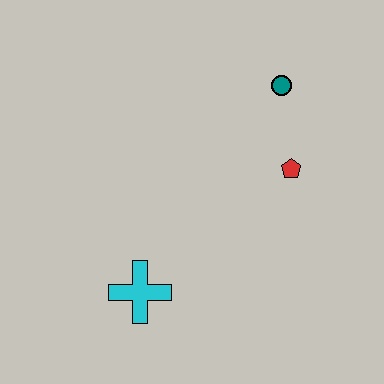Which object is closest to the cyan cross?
The red pentagon is closest to the cyan cross.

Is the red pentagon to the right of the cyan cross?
Yes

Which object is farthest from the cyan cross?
The teal circle is farthest from the cyan cross.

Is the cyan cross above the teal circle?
No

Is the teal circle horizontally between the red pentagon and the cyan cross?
Yes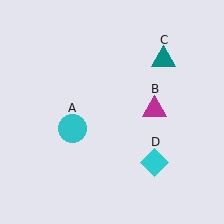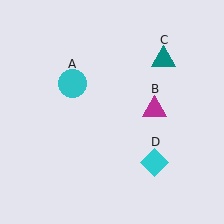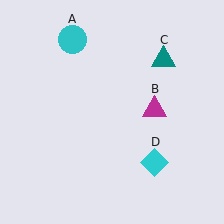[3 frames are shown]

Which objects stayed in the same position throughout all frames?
Magenta triangle (object B) and teal triangle (object C) and cyan diamond (object D) remained stationary.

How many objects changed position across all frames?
1 object changed position: cyan circle (object A).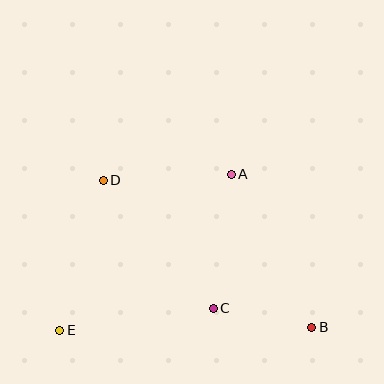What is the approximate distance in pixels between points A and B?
The distance between A and B is approximately 173 pixels.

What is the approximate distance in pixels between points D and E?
The distance between D and E is approximately 156 pixels.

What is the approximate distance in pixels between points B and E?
The distance between B and E is approximately 252 pixels.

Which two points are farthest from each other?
Points B and D are farthest from each other.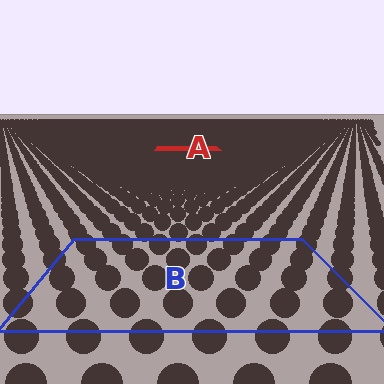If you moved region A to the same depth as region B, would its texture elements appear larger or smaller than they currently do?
They would appear larger. At a closer depth, the same texture elements are projected at a bigger on-screen size.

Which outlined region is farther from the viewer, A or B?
Region A is farther from the viewer — the texture elements inside it appear smaller and more densely packed.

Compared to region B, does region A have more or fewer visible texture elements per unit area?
Region A has more texture elements per unit area — they are packed more densely because it is farther away.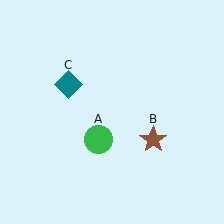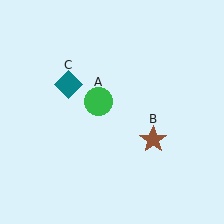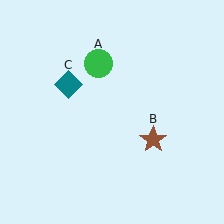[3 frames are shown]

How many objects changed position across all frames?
1 object changed position: green circle (object A).